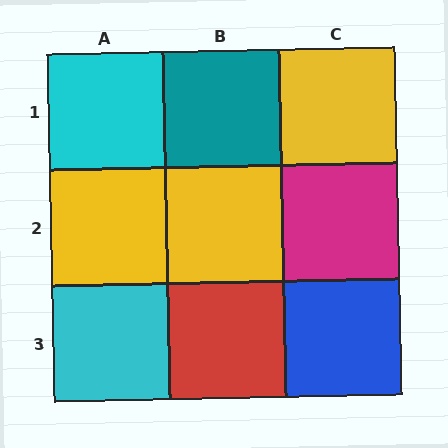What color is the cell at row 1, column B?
Teal.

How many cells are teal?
1 cell is teal.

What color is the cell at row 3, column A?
Cyan.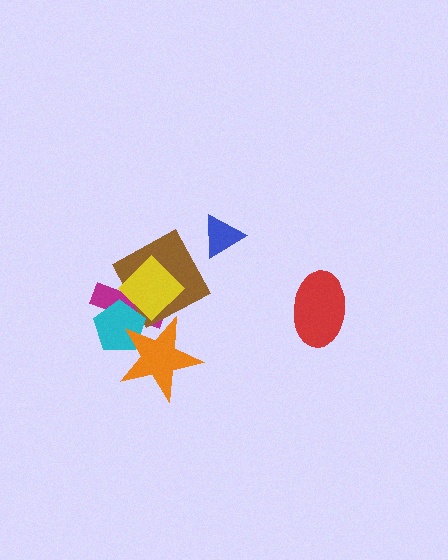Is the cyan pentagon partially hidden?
Yes, it is partially covered by another shape.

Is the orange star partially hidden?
No, no other shape covers it.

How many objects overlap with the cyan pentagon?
3 objects overlap with the cyan pentagon.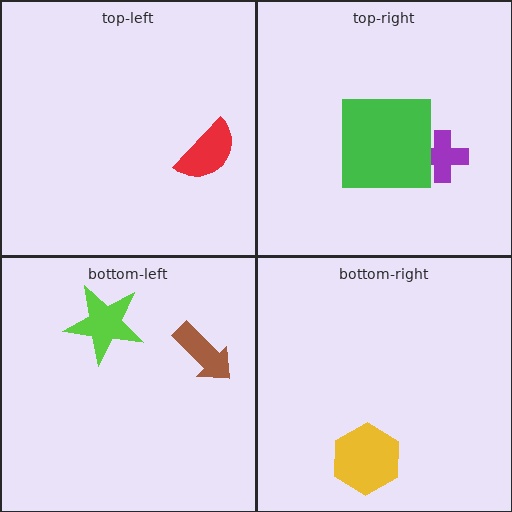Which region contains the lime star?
The bottom-left region.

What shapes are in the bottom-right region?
The yellow hexagon.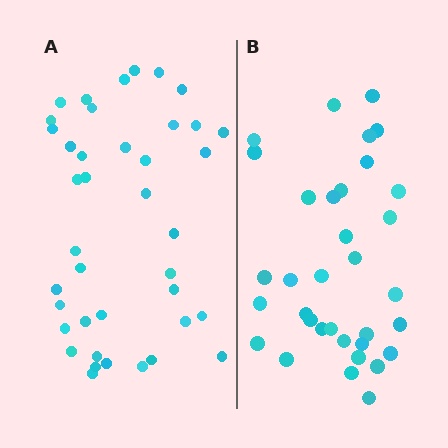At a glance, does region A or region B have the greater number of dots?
Region A (the left region) has more dots.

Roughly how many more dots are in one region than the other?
Region A has about 6 more dots than region B.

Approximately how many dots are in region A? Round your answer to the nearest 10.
About 40 dots.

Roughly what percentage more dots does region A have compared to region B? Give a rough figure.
About 20% more.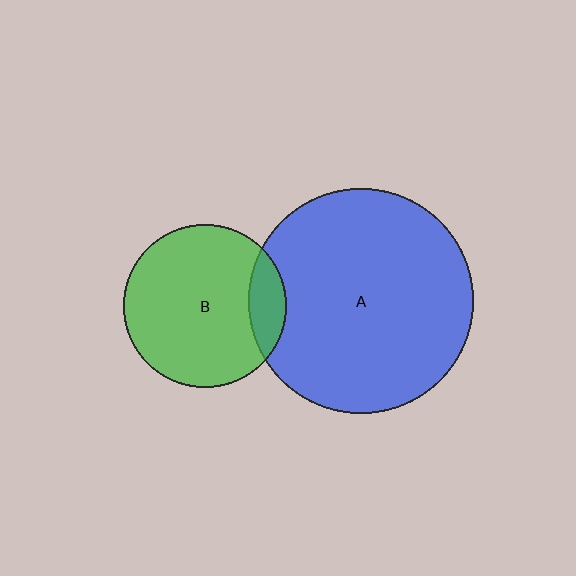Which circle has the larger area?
Circle A (blue).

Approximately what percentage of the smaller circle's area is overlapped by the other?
Approximately 15%.